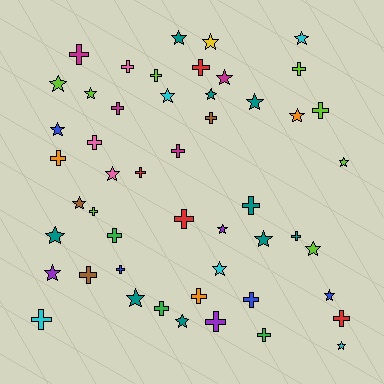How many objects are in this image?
There are 50 objects.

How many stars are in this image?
There are 24 stars.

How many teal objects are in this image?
There are 9 teal objects.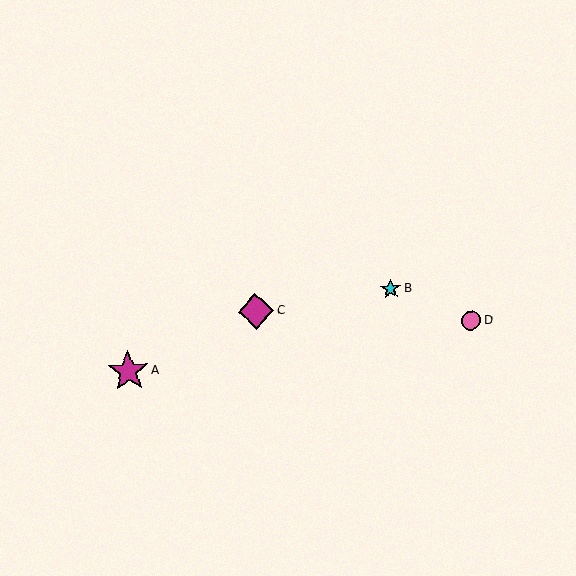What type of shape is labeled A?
Shape A is a magenta star.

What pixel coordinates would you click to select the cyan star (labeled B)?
Click at (391, 289) to select the cyan star B.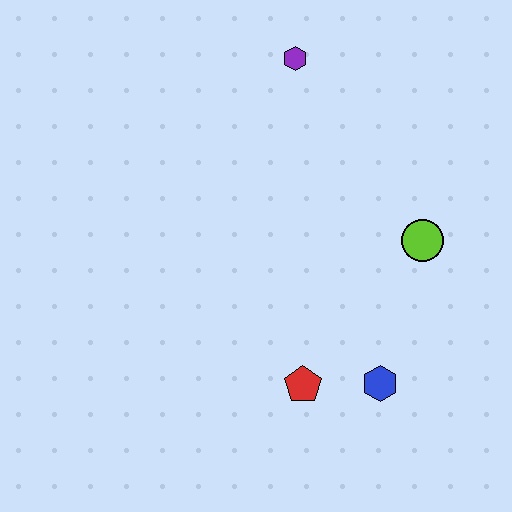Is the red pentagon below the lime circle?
Yes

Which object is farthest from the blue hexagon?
The purple hexagon is farthest from the blue hexagon.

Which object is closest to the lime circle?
The blue hexagon is closest to the lime circle.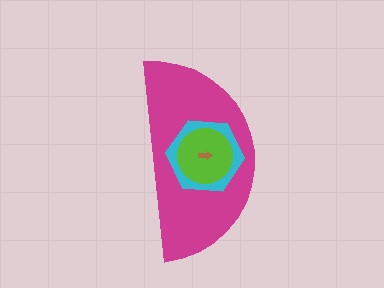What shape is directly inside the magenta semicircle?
The cyan hexagon.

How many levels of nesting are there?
4.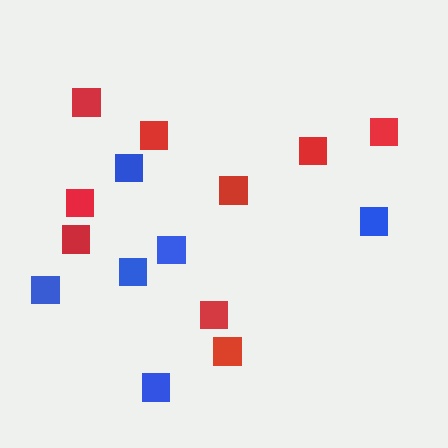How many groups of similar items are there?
There are 2 groups: one group of blue squares (6) and one group of red squares (9).